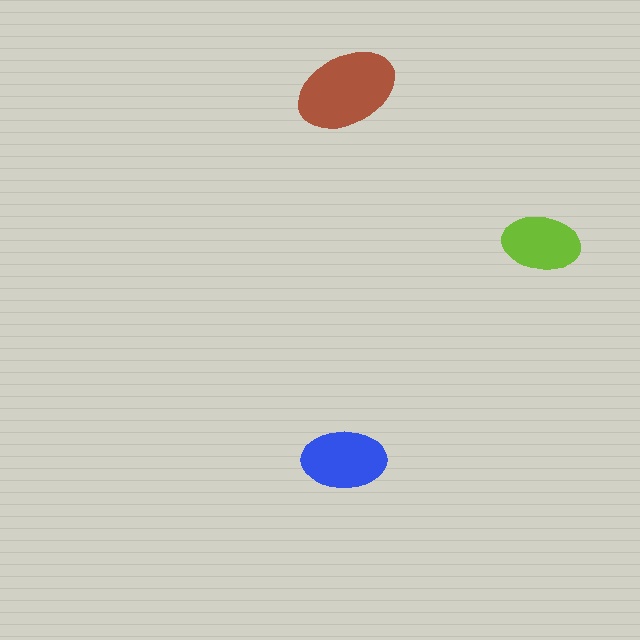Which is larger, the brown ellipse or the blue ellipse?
The brown one.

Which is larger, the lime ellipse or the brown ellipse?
The brown one.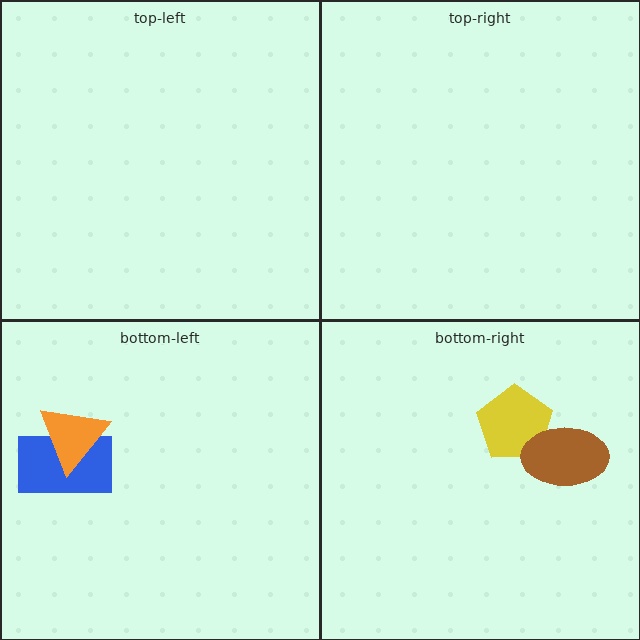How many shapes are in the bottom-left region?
2.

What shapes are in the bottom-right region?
The yellow pentagon, the brown ellipse.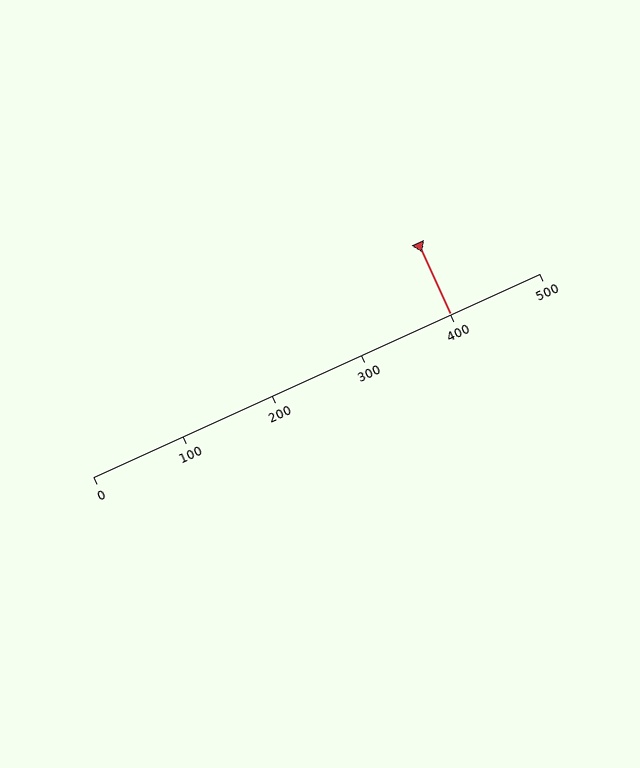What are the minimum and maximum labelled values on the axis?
The axis runs from 0 to 500.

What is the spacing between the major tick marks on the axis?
The major ticks are spaced 100 apart.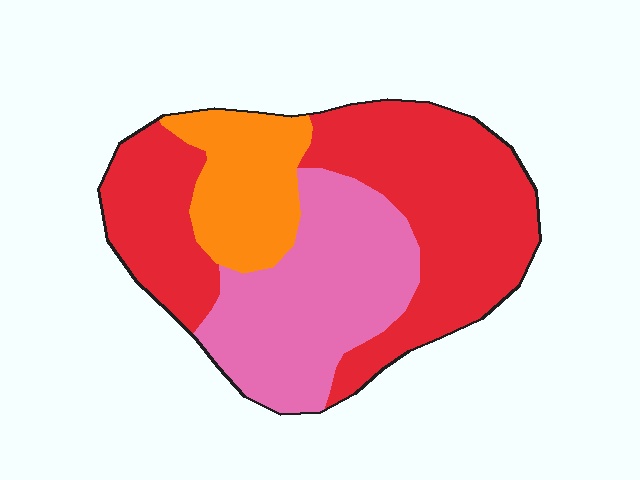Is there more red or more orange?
Red.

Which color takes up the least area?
Orange, at roughly 15%.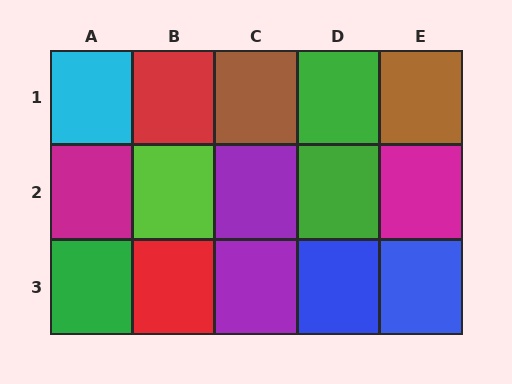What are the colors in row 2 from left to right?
Magenta, lime, purple, green, magenta.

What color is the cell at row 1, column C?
Brown.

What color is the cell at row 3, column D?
Blue.